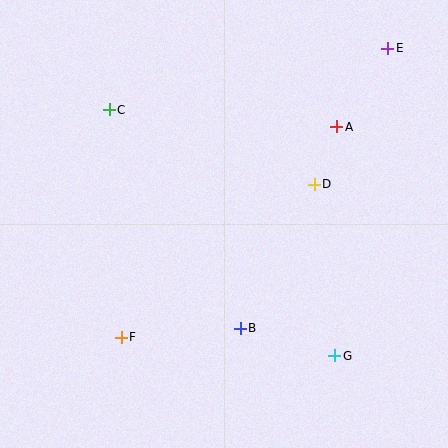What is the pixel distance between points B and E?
The distance between B and E is 317 pixels.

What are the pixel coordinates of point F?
Point F is at (121, 337).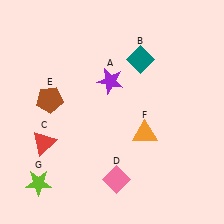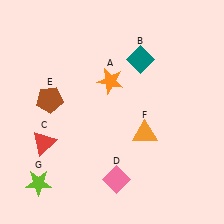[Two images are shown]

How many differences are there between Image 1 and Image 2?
There is 1 difference between the two images.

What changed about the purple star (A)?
In Image 1, A is purple. In Image 2, it changed to orange.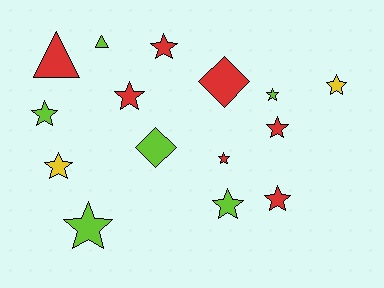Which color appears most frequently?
Red, with 7 objects.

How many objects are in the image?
There are 15 objects.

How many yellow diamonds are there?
There are no yellow diamonds.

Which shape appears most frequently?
Star, with 11 objects.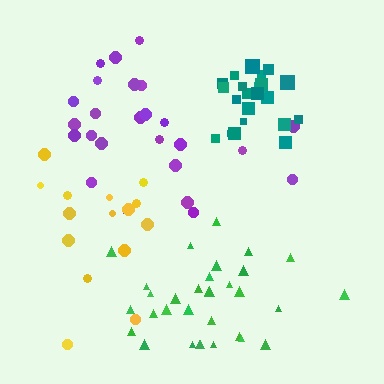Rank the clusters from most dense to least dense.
teal, green, purple, yellow.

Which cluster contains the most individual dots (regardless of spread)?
Green (32).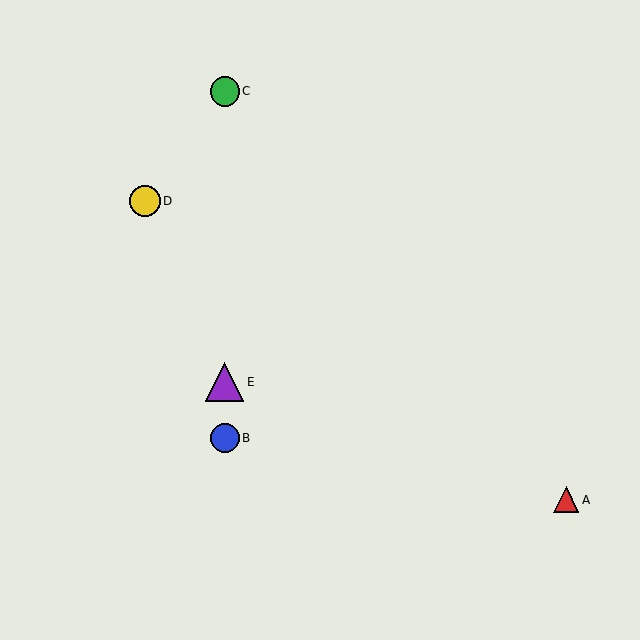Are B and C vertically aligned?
Yes, both are at x≈225.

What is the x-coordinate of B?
Object B is at x≈225.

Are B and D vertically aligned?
No, B is at x≈225 and D is at x≈145.